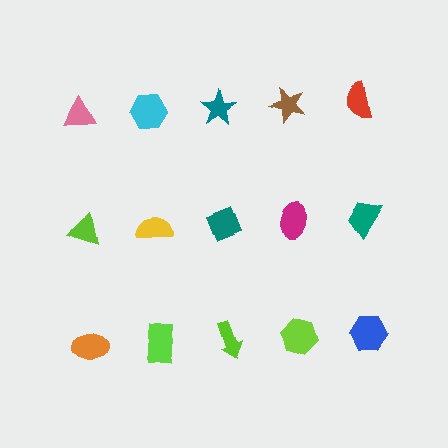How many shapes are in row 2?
5 shapes.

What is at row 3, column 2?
A lime rectangle.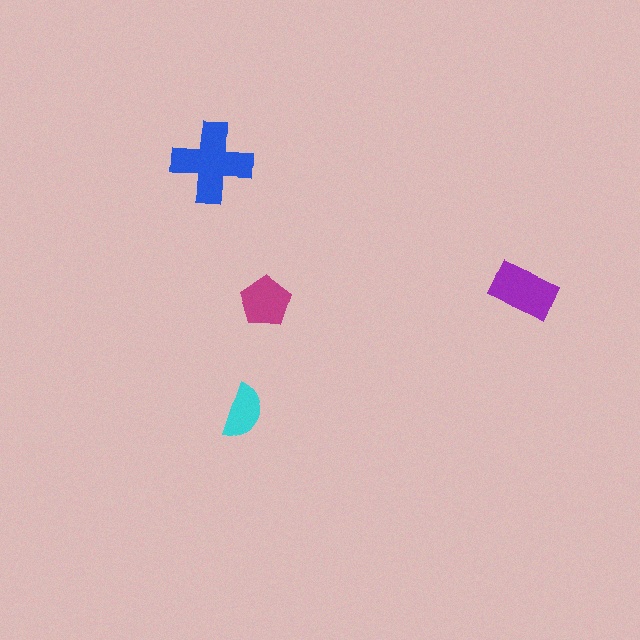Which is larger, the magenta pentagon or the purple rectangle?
The purple rectangle.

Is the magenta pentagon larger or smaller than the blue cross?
Smaller.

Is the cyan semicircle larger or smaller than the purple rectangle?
Smaller.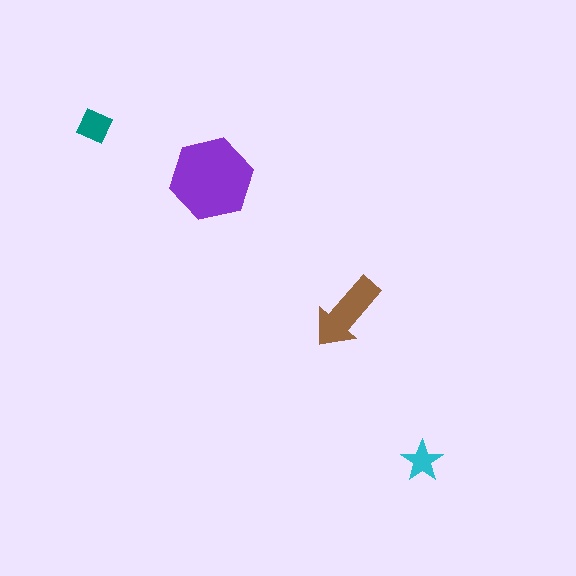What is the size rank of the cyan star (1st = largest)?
4th.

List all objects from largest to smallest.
The purple hexagon, the brown arrow, the teal diamond, the cyan star.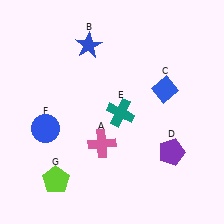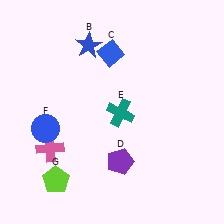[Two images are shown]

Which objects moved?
The objects that moved are: the pink cross (A), the blue diamond (C), the purple pentagon (D).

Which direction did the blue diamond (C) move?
The blue diamond (C) moved left.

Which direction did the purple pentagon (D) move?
The purple pentagon (D) moved left.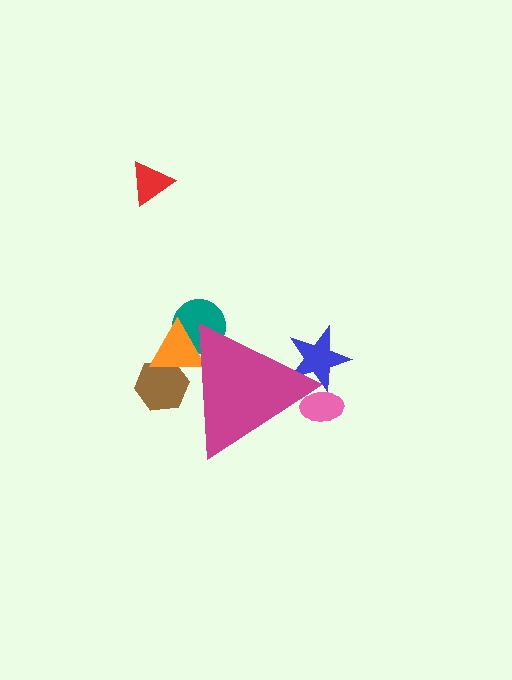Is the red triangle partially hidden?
No, the red triangle is fully visible.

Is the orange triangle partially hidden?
Yes, the orange triangle is partially hidden behind the magenta triangle.